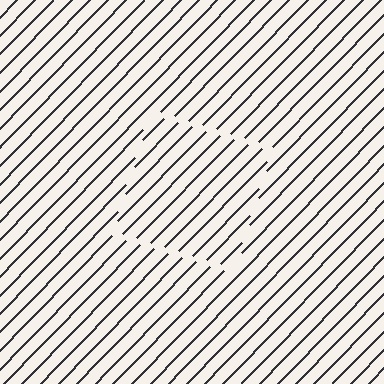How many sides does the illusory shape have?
4 sides — the line-ends trace a square.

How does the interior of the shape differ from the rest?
The interior of the shape contains the same grating, shifted by half a period — the contour is defined by the phase discontinuity where line-ends from the inner and outer gratings abut.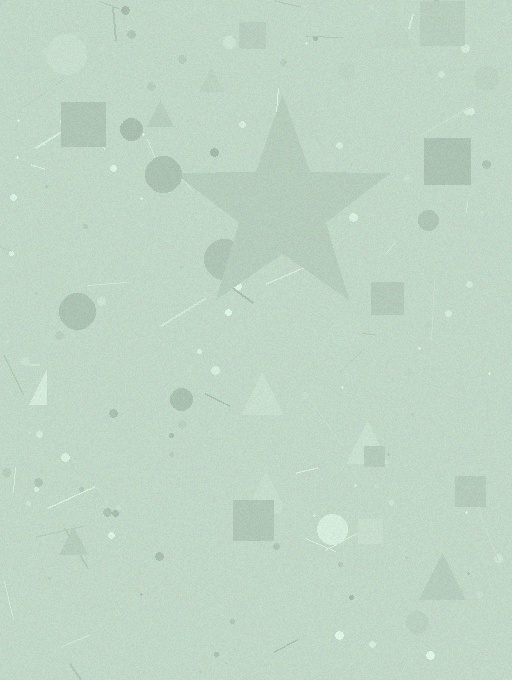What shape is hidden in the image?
A star is hidden in the image.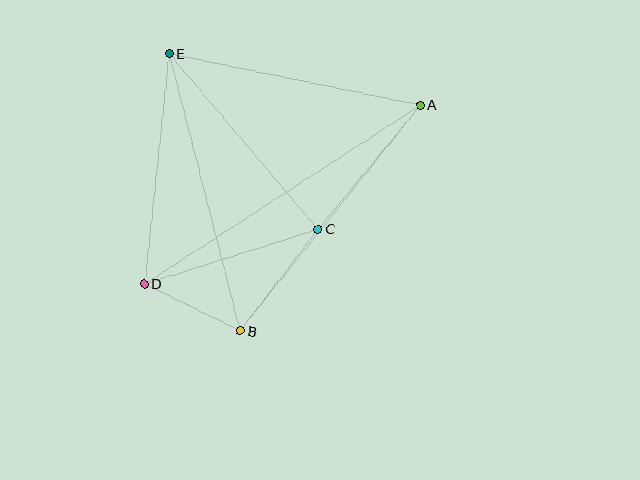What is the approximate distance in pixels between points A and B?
The distance between A and B is approximately 289 pixels.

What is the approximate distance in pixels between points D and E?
The distance between D and E is approximately 231 pixels.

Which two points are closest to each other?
Points B and D are closest to each other.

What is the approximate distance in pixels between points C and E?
The distance between C and E is approximately 230 pixels.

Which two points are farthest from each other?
Points A and D are farthest from each other.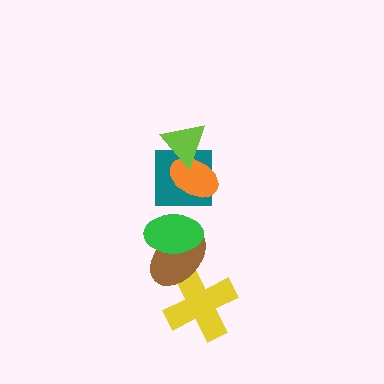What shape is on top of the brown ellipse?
The green ellipse is on top of the brown ellipse.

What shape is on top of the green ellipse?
The teal square is on top of the green ellipse.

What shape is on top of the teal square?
The orange ellipse is on top of the teal square.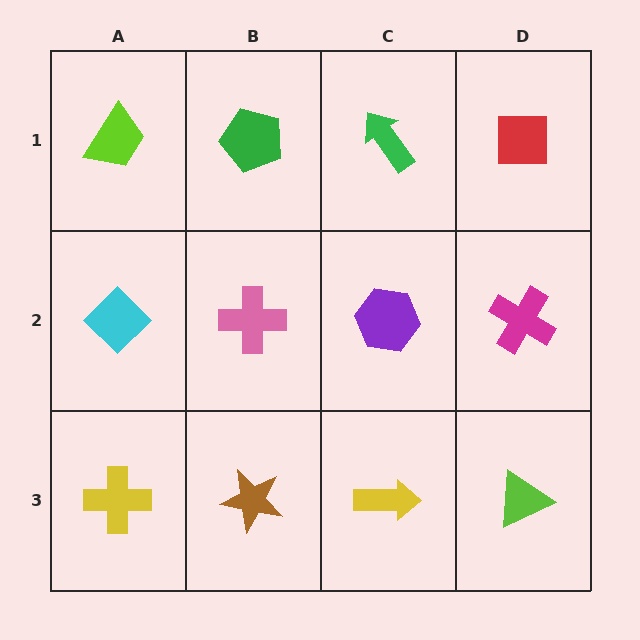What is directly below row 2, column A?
A yellow cross.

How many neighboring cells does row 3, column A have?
2.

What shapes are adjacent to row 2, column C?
A green arrow (row 1, column C), a yellow arrow (row 3, column C), a pink cross (row 2, column B), a magenta cross (row 2, column D).